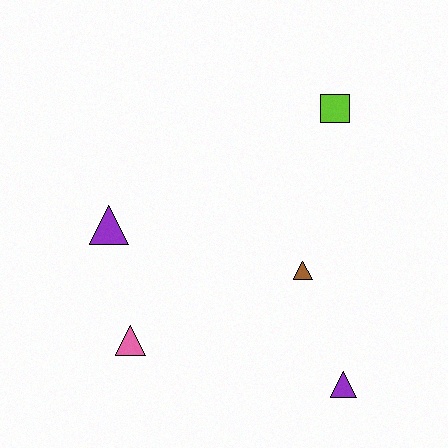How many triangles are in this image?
There are 4 triangles.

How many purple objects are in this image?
There are 2 purple objects.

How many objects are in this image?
There are 5 objects.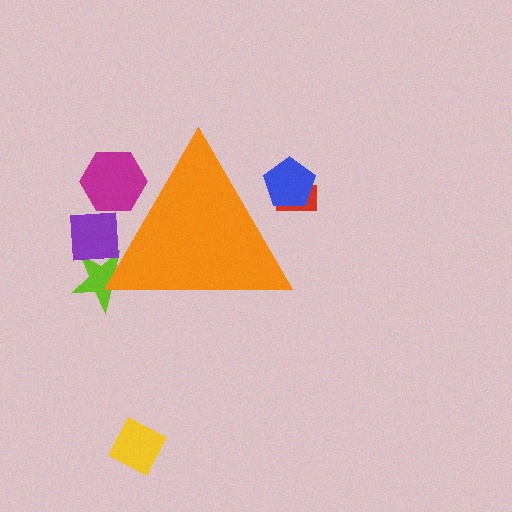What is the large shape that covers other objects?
An orange triangle.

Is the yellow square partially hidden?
No, the yellow square is fully visible.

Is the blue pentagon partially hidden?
Yes, the blue pentagon is partially hidden behind the orange triangle.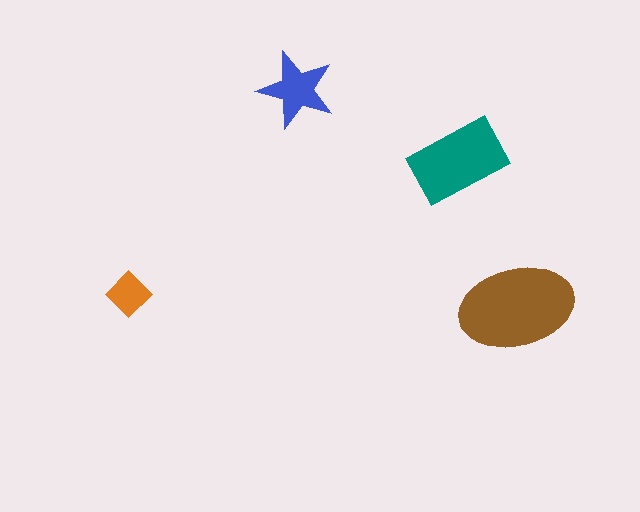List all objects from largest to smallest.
The brown ellipse, the teal rectangle, the blue star, the orange diamond.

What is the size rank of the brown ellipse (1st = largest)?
1st.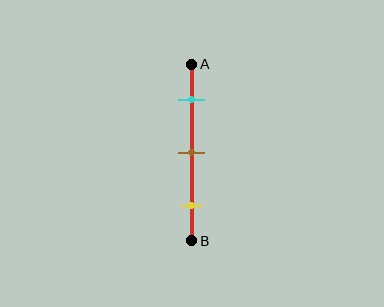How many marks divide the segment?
There are 3 marks dividing the segment.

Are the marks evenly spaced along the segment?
Yes, the marks are approximately evenly spaced.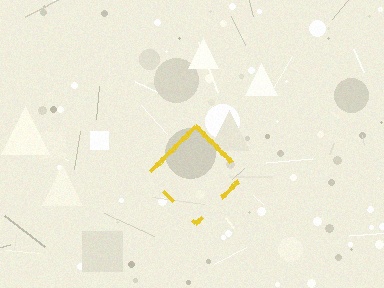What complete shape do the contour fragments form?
The contour fragments form a diamond.